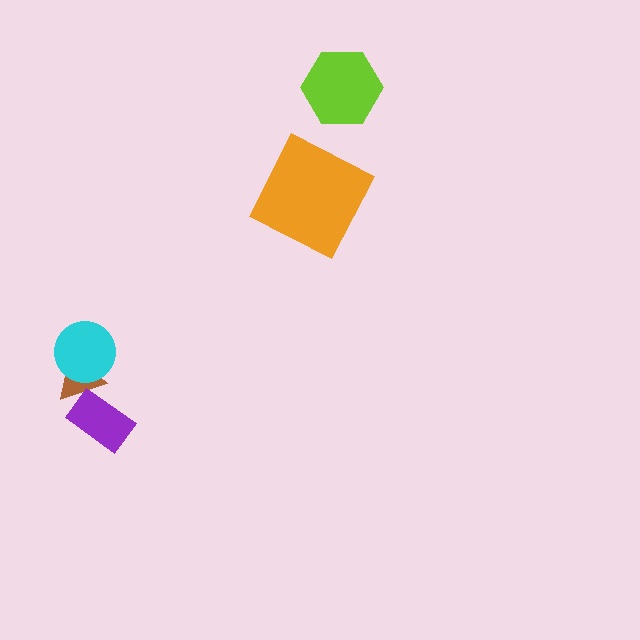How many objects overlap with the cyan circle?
1 object overlaps with the cyan circle.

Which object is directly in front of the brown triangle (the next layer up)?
The purple rectangle is directly in front of the brown triangle.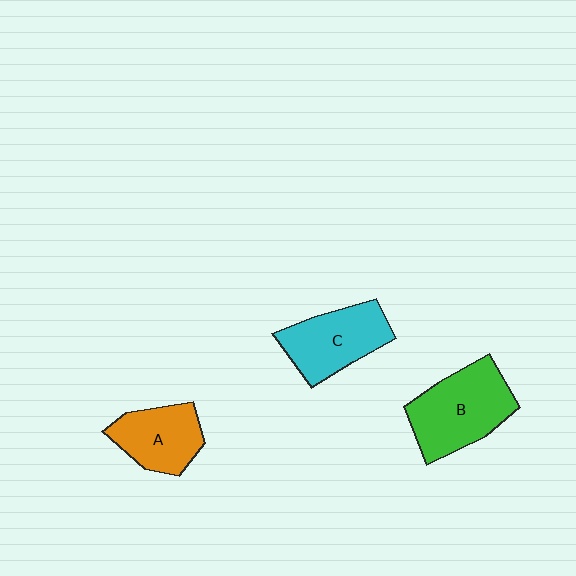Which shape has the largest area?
Shape B (green).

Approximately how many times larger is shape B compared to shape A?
Approximately 1.4 times.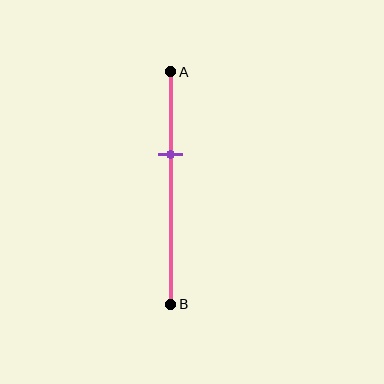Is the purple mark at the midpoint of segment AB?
No, the mark is at about 35% from A, not at the 50% midpoint.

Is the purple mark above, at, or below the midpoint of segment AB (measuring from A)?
The purple mark is above the midpoint of segment AB.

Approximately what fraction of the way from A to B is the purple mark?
The purple mark is approximately 35% of the way from A to B.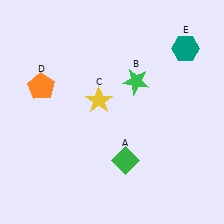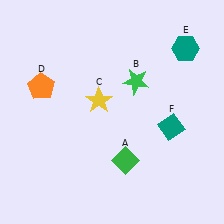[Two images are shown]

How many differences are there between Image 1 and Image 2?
There is 1 difference between the two images.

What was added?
A teal diamond (F) was added in Image 2.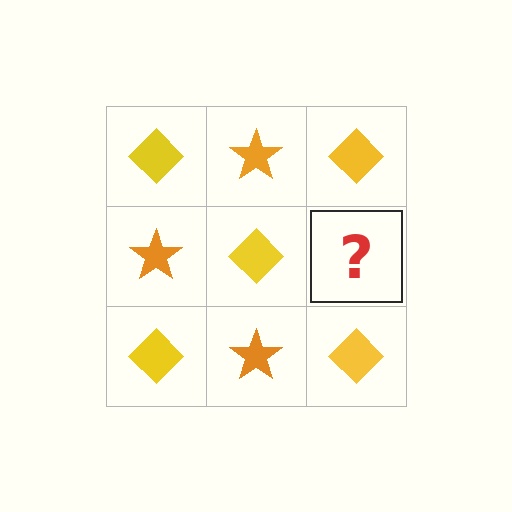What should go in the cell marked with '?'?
The missing cell should contain an orange star.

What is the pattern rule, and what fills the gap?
The rule is that it alternates yellow diamond and orange star in a checkerboard pattern. The gap should be filled with an orange star.